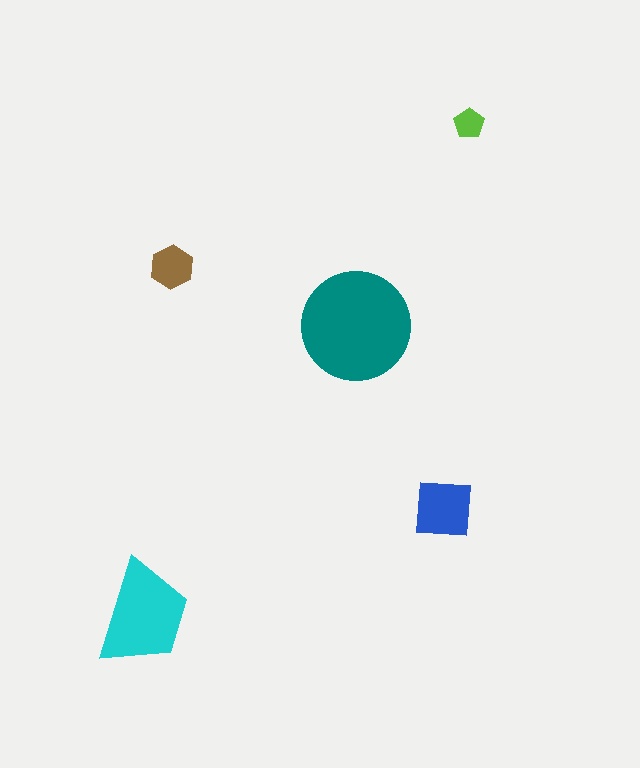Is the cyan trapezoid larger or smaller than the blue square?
Larger.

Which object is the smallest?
The lime pentagon.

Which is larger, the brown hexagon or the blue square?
The blue square.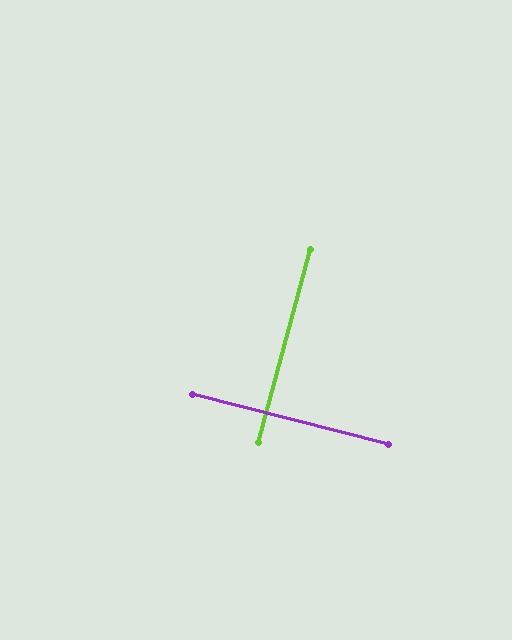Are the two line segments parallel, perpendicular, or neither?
Perpendicular — they meet at approximately 89°.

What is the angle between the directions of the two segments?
Approximately 89 degrees.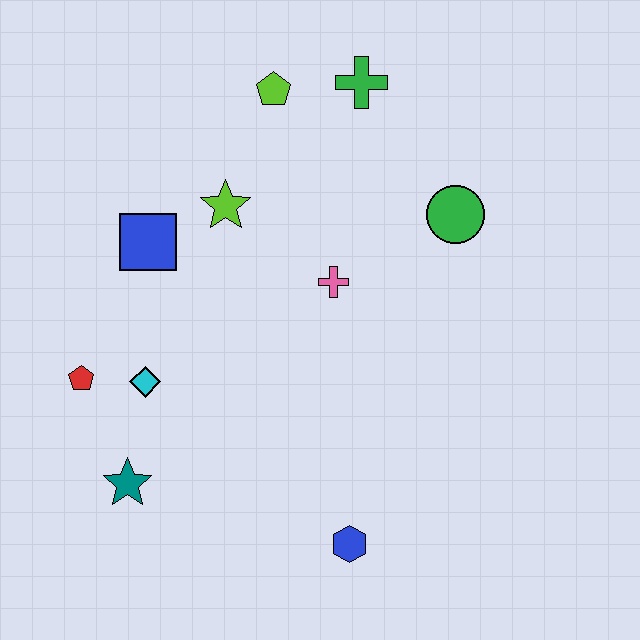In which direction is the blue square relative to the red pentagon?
The blue square is above the red pentagon.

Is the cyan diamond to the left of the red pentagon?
No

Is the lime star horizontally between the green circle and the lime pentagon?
No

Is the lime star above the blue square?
Yes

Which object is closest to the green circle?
The pink cross is closest to the green circle.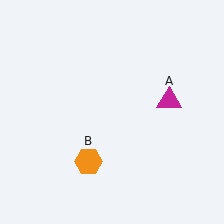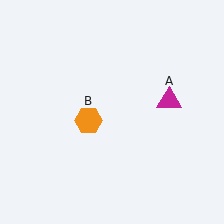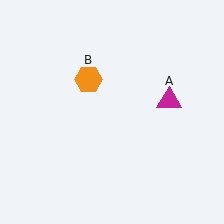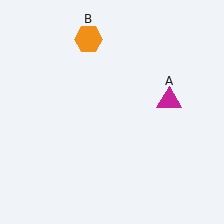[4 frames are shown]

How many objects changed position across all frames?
1 object changed position: orange hexagon (object B).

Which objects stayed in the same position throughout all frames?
Magenta triangle (object A) remained stationary.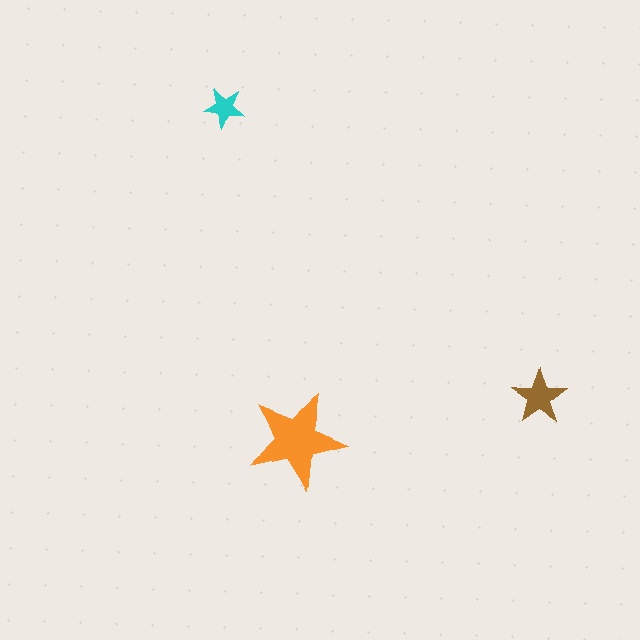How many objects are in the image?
There are 3 objects in the image.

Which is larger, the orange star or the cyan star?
The orange one.